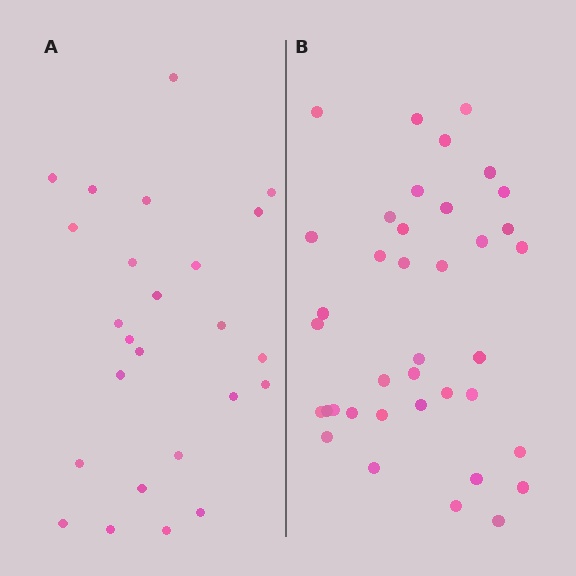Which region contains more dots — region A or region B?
Region B (the right region) has more dots.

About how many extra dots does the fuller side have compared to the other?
Region B has approximately 15 more dots than region A.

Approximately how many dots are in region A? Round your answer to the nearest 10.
About 20 dots. (The exact count is 25, which rounds to 20.)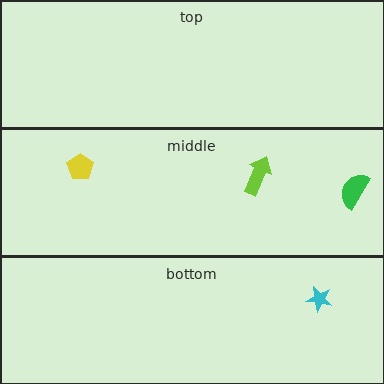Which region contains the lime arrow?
The middle region.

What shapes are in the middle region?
The green semicircle, the lime arrow, the yellow pentagon.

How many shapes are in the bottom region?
1.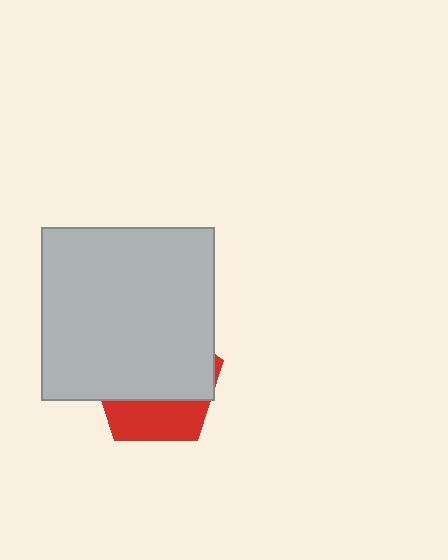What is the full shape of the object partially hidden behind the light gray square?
The partially hidden object is a red pentagon.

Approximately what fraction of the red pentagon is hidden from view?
Roughly 67% of the red pentagon is hidden behind the light gray square.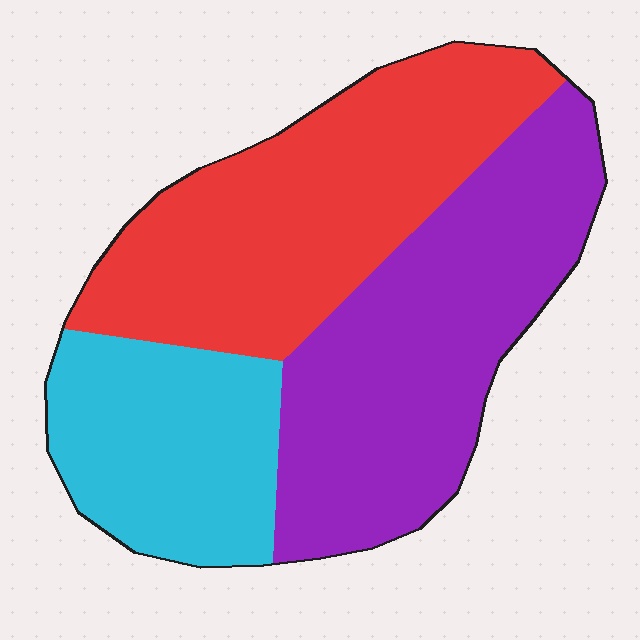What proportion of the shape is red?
Red covers roughly 40% of the shape.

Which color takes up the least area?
Cyan, at roughly 25%.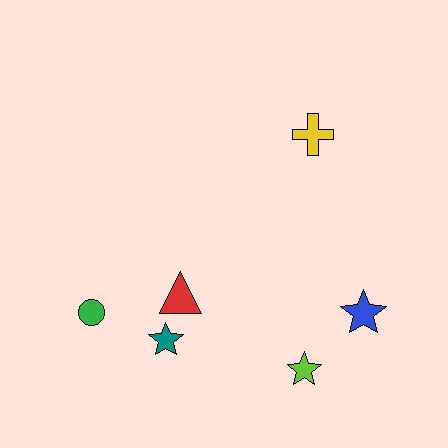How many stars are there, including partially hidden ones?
There are 3 stars.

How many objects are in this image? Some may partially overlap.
There are 6 objects.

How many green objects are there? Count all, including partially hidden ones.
There is 1 green object.